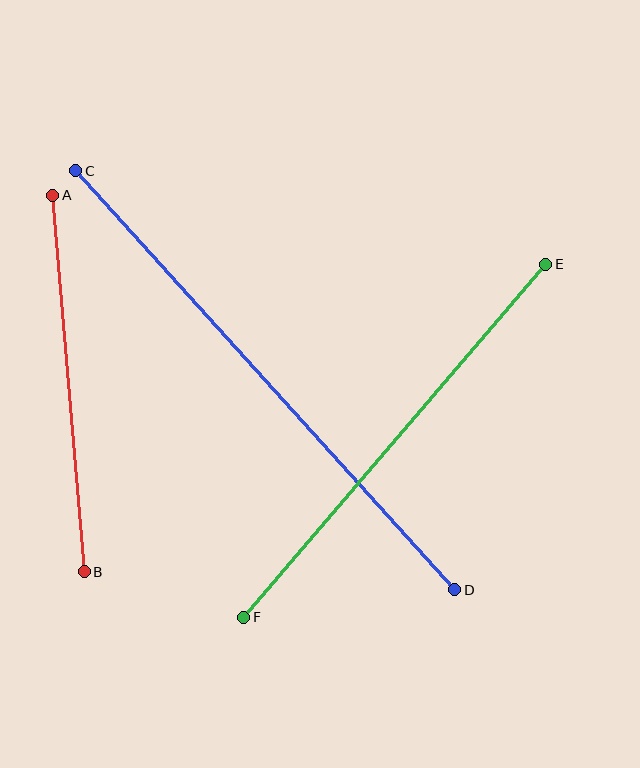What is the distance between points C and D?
The distance is approximately 565 pixels.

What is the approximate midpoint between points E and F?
The midpoint is at approximately (395, 441) pixels.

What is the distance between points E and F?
The distance is approximately 465 pixels.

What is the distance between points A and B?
The distance is approximately 378 pixels.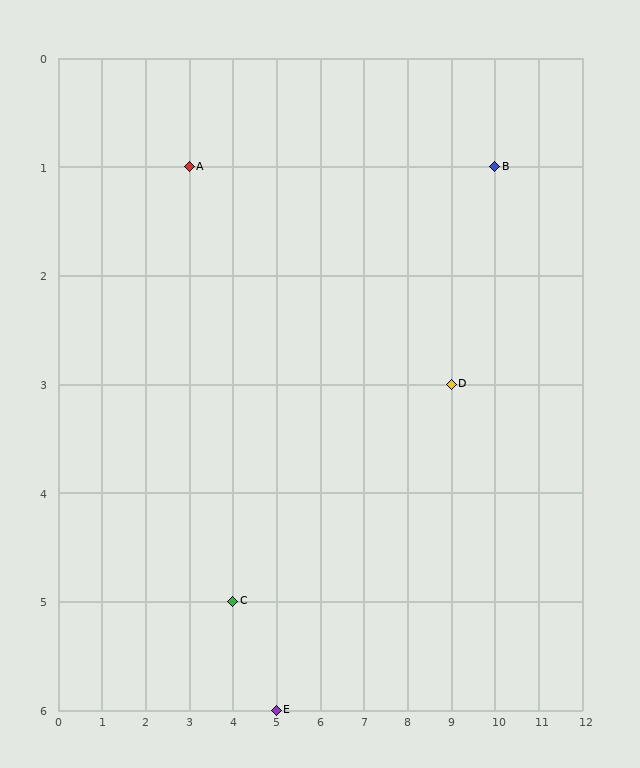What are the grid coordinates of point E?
Point E is at grid coordinates (5, 6).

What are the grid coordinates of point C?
Point C is at grid coordinates (4, 5).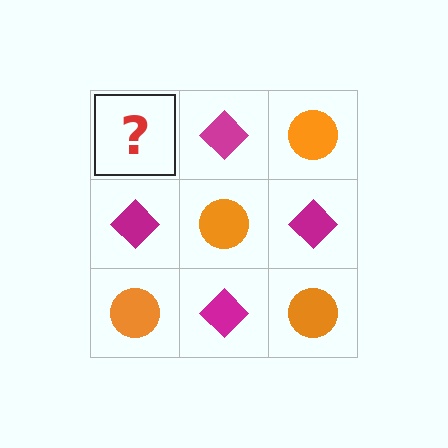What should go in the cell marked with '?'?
The missing cell should contain an orange circle.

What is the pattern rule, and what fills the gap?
The rule is that it alternates orange circle and magenta diamond in a checkerboard pattern. The gap should be filled with an orange circle.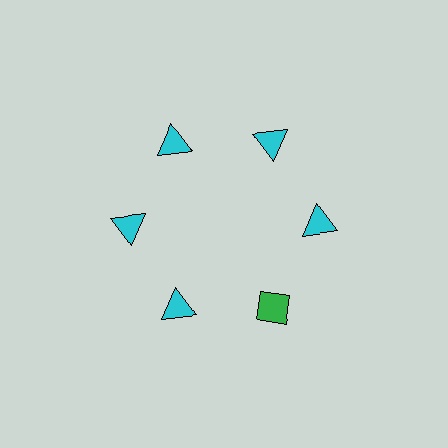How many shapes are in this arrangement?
There are 6 shapes arranged in a ring pattern.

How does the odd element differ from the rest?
It differs in both color (green instead of cyan) and shape (diamond instead of triangle).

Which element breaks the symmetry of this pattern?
The green diamond at roughly the 5 o'clock position breaks the symmetry. All other shapes are cyan triangles.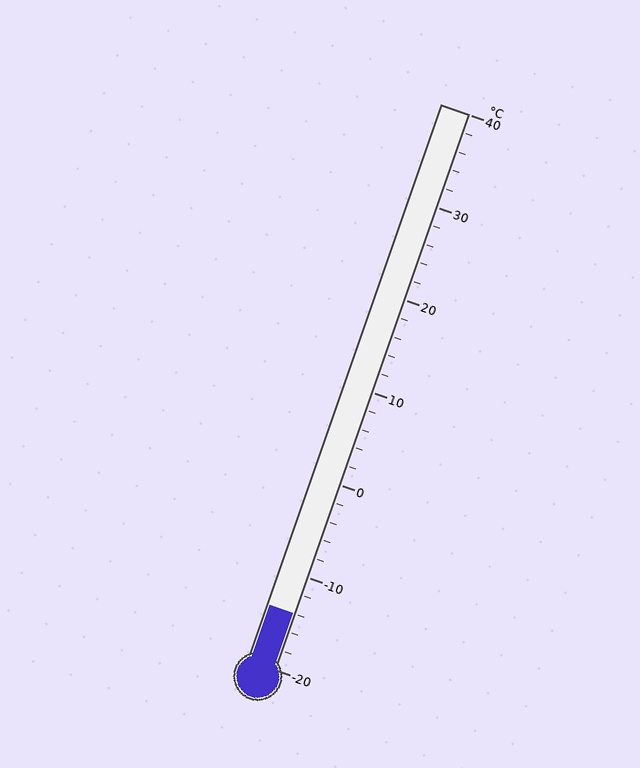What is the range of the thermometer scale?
The thermometer scale ranges from -20°C to 40°C.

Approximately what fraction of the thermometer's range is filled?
The thermometer is filled to approximately 10% of its range.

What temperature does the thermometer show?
The thermometer shows approximately -14°C.